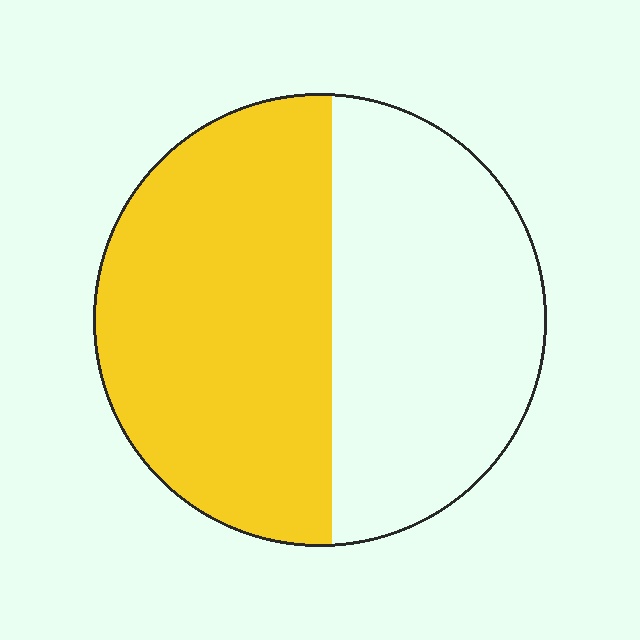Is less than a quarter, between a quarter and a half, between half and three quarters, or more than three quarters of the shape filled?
Between half and three quarters.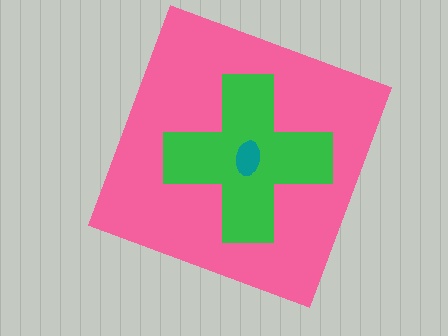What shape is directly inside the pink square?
The green cross.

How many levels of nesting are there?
3.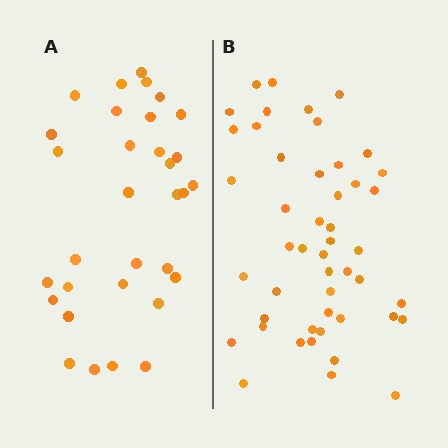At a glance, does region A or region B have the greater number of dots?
Region B (the right region) has more dots.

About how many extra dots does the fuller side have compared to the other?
Region B has approximately 15 more dots than region A.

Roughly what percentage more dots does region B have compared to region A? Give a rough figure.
About 50% more.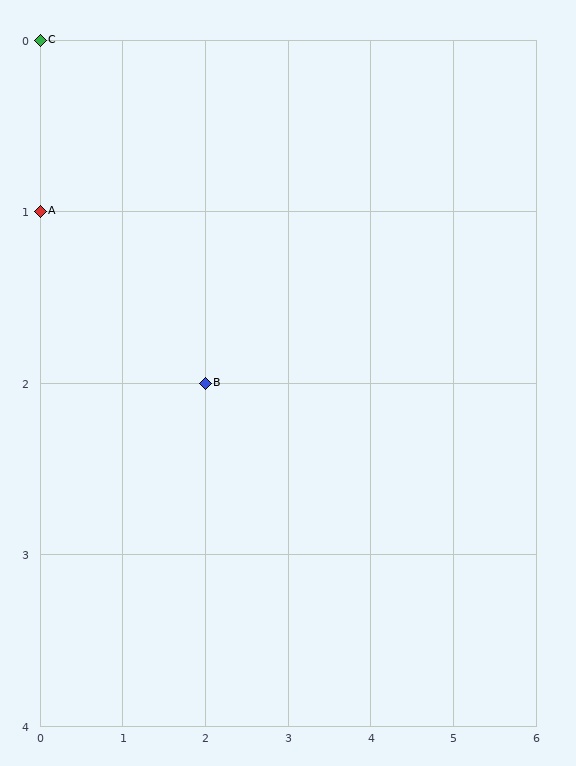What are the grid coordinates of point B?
Point B is at grid coordinates (2, 2).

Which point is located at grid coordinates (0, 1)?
Point A is at (0, 1).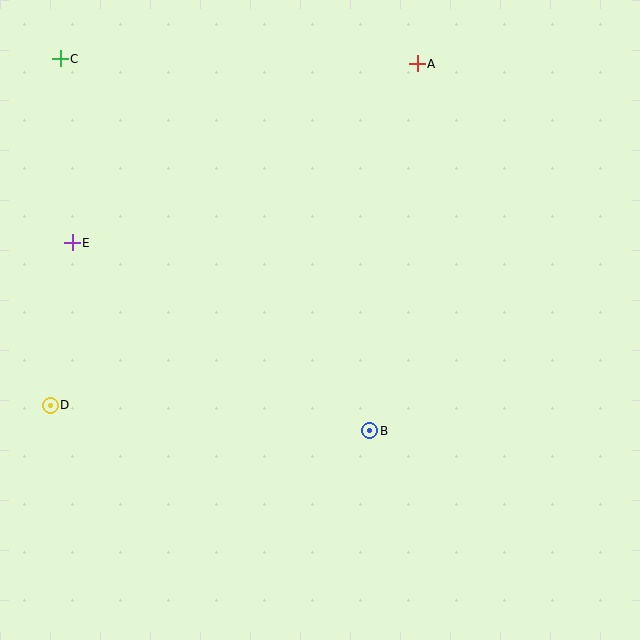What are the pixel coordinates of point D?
Point D is at (50, 405).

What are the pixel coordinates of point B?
Point B is at (370, 431).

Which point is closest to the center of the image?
Point B at (370, 431) is closest to the center.